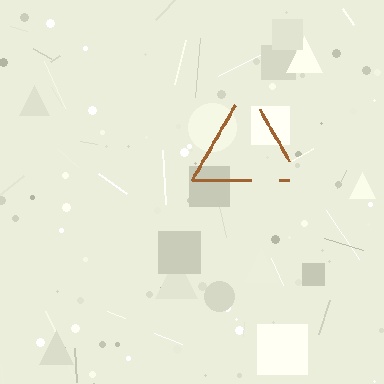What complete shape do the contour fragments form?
The contour fragments form a triangle.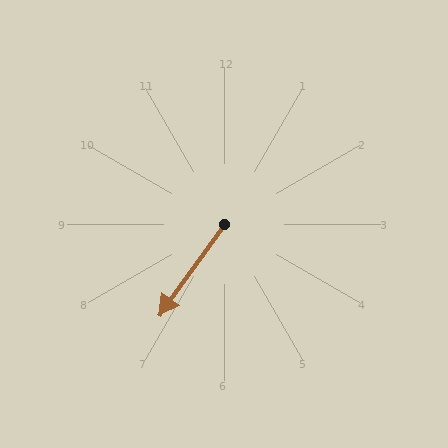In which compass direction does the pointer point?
Southwest.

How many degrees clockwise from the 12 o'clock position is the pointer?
Approximately 215 degrees.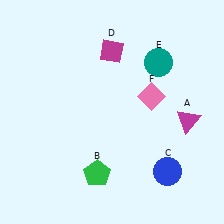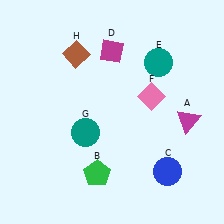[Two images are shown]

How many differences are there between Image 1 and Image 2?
There are 2 differences between the two images.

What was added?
A teal circle (G), a brown diamond (H) were added in Image 2.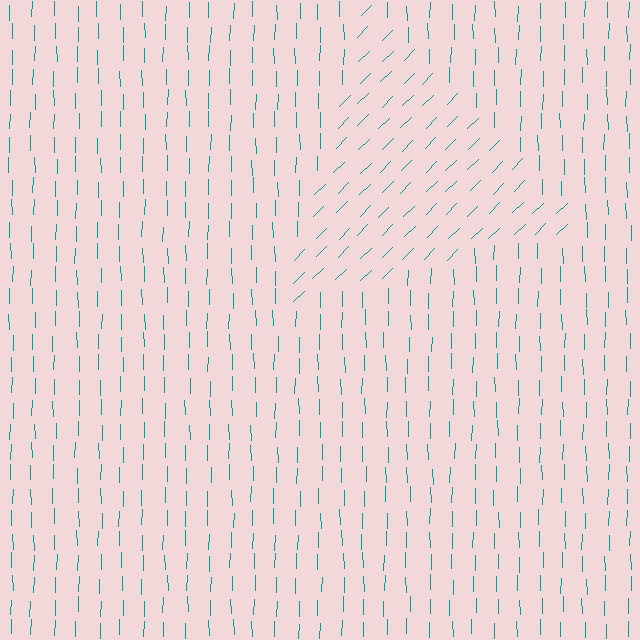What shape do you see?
I see a triangle.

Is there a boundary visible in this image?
Yes, there is a texture boundary formed by a change in line orientation.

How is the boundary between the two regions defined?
The boundary is defined purely by a change in line orientation (approximately 45 degrees difference). All lines are the same color and thickness.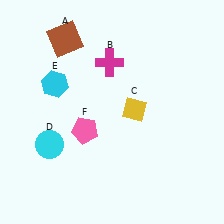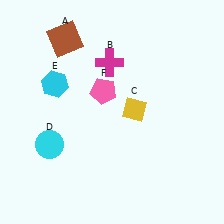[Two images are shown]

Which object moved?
The pink pentagon (F) moved up.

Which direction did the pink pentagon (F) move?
The pink pentagon (F) moved up.